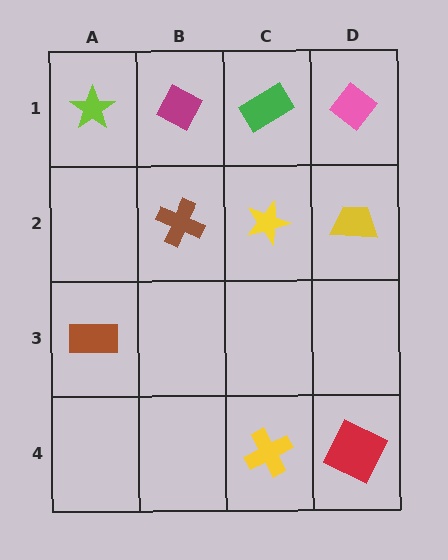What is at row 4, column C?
A yellow cross.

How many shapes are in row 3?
1 shape.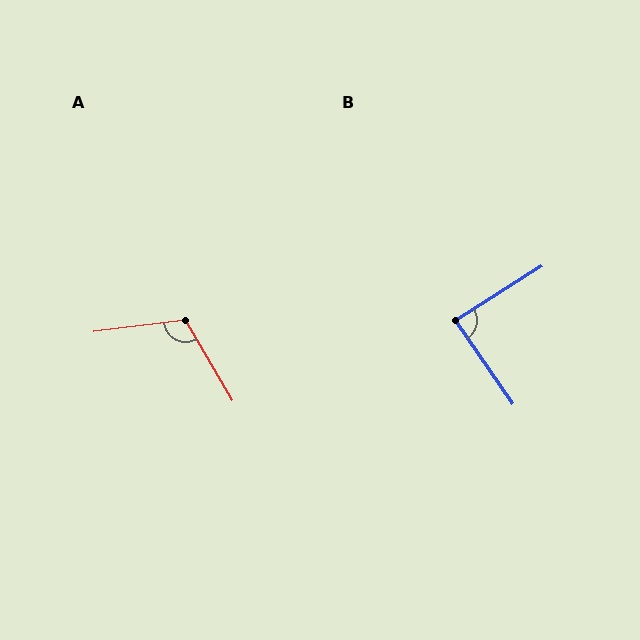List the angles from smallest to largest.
B (88°), A (113°).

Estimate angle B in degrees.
Approximately 88 degrees.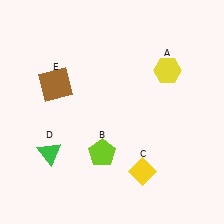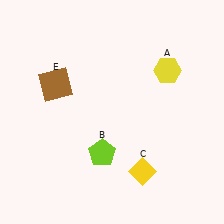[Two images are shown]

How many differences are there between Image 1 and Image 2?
There is 1 difference between the two images.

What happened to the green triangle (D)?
The green triangle (D) was removed in Image 2. It was in the bottom-left area of Image 1.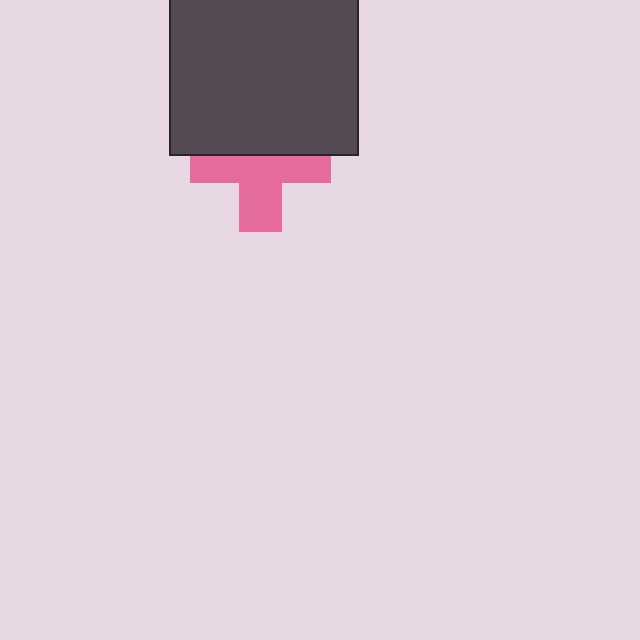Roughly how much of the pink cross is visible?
About half of it is visible (roughly 58%).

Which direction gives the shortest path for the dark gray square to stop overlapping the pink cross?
Moving up gives the shortest separation.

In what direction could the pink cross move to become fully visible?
The pink cross could move down. That would shift it out from behind the dark gray square entirely.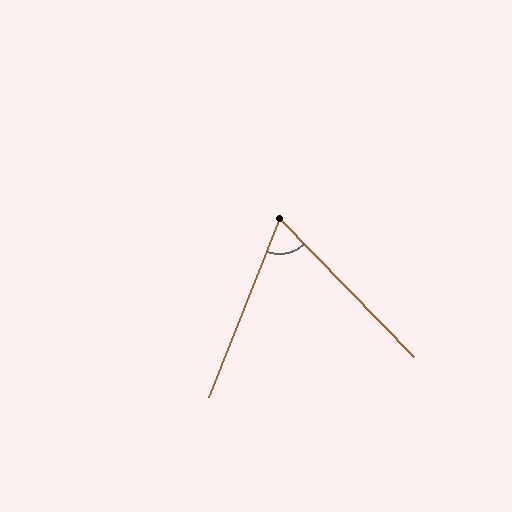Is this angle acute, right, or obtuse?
It is acute.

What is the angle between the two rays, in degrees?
Approximately 66 degrees.